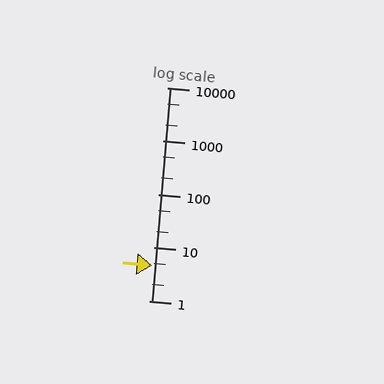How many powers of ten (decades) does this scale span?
The scale spans 4 decades, from 1 to 10000.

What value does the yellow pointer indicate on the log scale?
The pointer indicates approximately 4.6.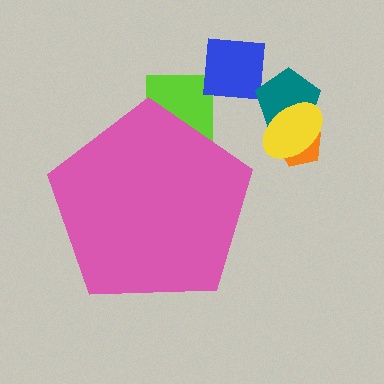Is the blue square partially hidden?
No, the blue square is fully visible.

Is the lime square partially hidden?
Yes, the lime square is partially hidden behind the pink pentagon.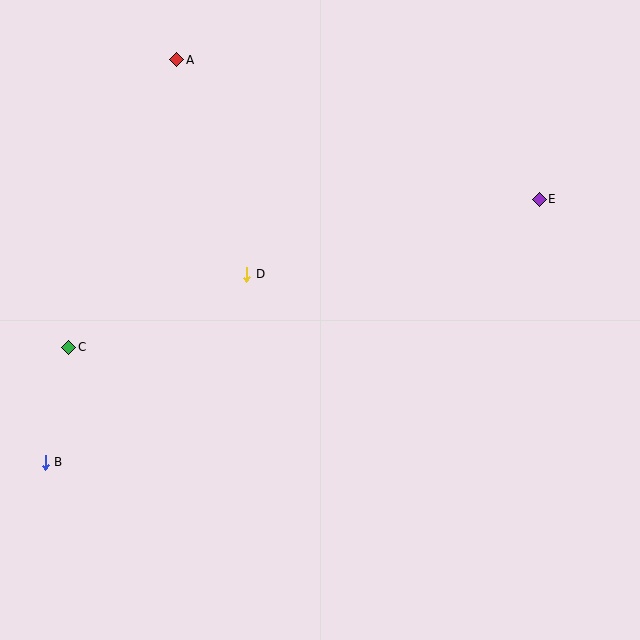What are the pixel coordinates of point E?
Point E is at (539, 200).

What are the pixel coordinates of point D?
Point D is at (247, 274).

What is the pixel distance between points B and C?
The distance between B and C is 117 pixels.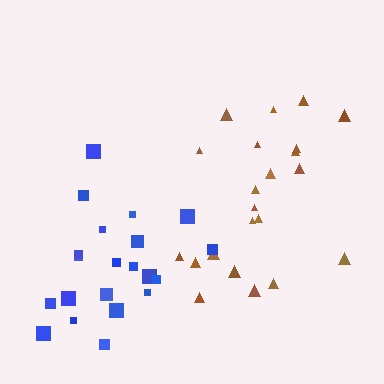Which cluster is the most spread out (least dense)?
Brown.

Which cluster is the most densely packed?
Blue.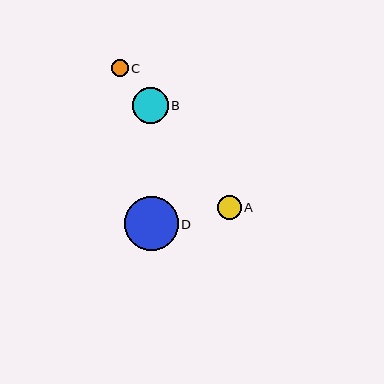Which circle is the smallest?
Circle C is the smallest with a size of approximately 17 pixels.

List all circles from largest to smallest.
From largest to smallest: D, B, A, C.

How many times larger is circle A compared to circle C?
Circle A is approximately 1.4 times the size of circle C.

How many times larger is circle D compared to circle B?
Circle D is approximately 1.5 times the size of circle B.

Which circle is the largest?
Circle D is the largest with a size of approximately 53 pixels.